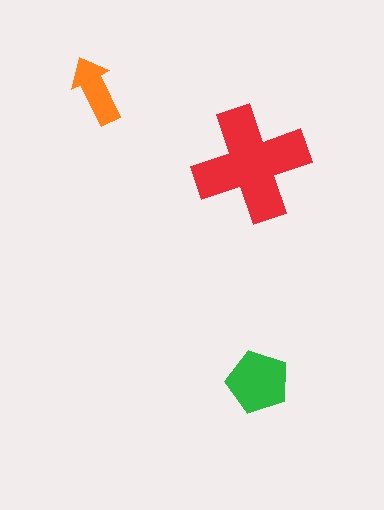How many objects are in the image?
There are 3 objects in the image.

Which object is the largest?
The red cross.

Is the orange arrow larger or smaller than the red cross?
Smaller.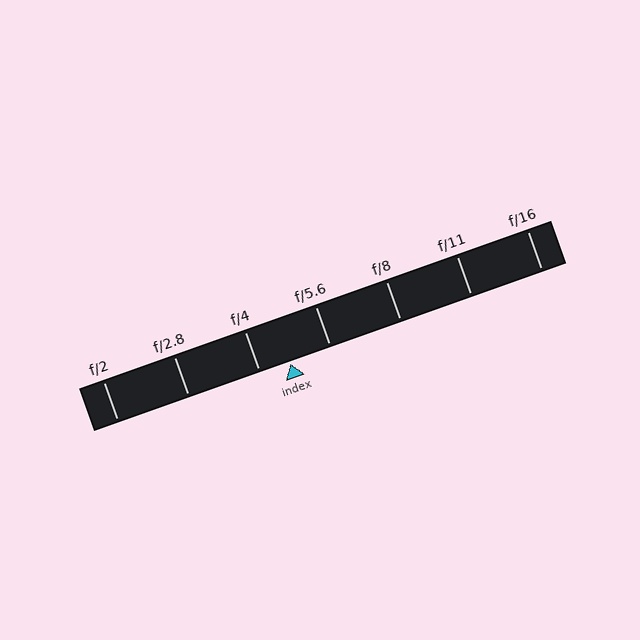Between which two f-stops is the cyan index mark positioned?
The index mark is between f/4 and f/5.6.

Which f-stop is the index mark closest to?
The index mark is closest to f/4.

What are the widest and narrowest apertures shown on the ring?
The widest aperture shown is f/2 and the narrowest is f/16.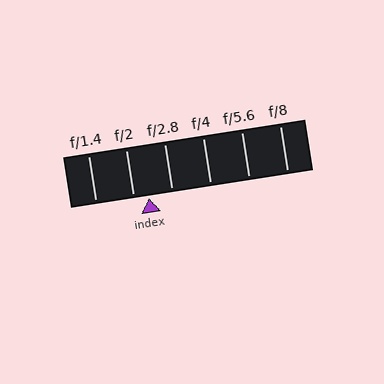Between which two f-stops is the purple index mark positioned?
The index mark is between f/2 and f/2.8.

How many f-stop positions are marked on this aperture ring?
There are 6 f-stop positions marked.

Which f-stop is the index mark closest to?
The index mark is closest to f/2.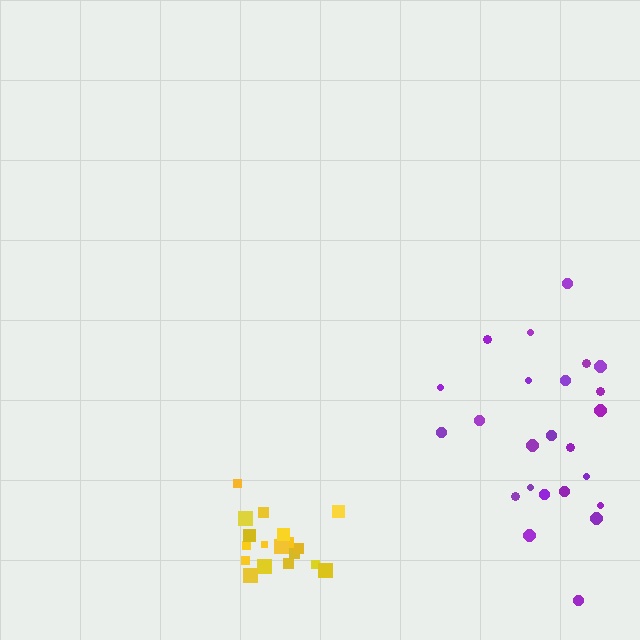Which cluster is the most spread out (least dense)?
Purple.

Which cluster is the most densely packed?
Yellow.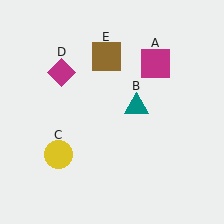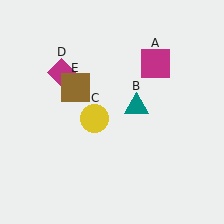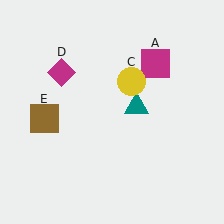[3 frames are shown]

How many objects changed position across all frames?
2 objects changed position: yellow circle (object C), brown square (object E).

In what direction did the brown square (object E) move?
The brown square (object E) moved down and to the left.